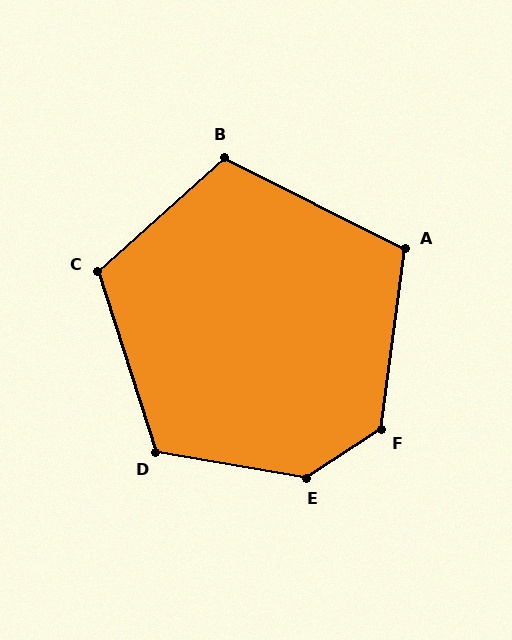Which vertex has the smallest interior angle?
A, at approximately 109 degrees.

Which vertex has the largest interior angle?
E, at approximately 137 degrees.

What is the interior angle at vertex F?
Approximately 131 degrees (obtuse).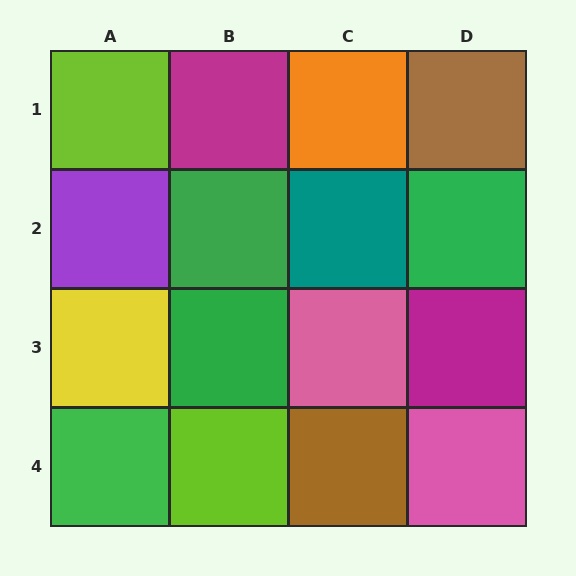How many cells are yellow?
1 cell is yellow.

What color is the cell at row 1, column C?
Orange.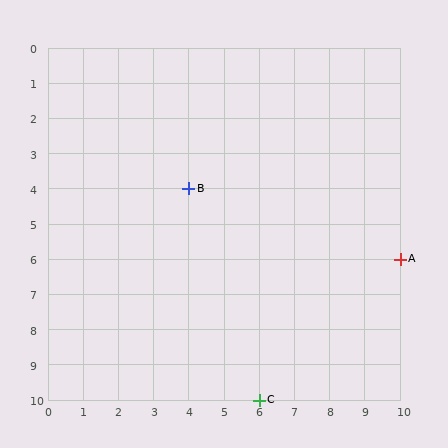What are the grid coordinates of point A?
Point A is at grid coordinates (10, 6).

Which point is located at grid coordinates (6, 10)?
Point C is at (6, 10).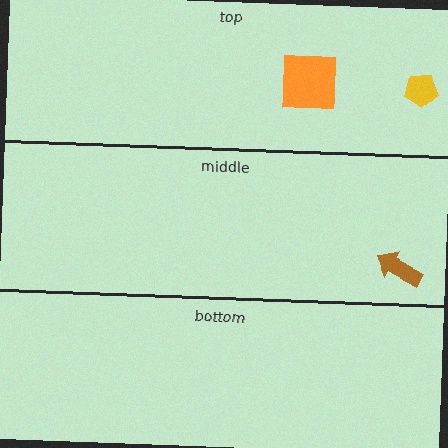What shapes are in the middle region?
The brown arrow.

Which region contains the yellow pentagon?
The top region.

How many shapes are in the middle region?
1.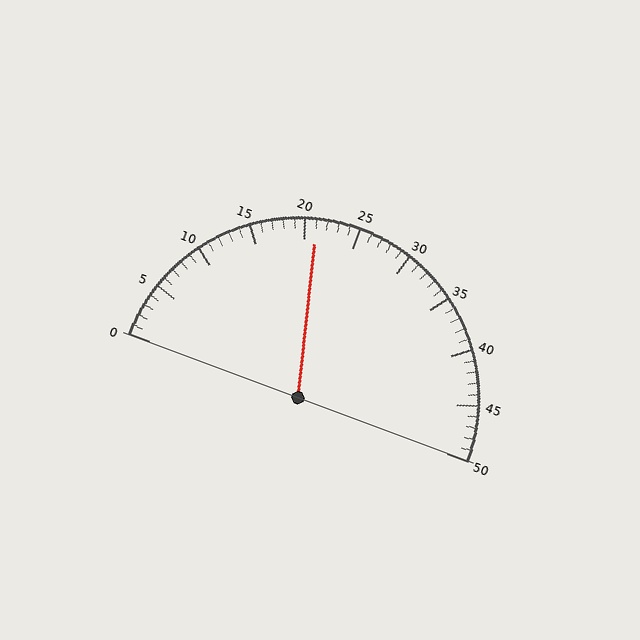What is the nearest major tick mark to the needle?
The nearest major tick mark is 20.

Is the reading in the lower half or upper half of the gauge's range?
The reading is in the lower half of the range (0 to 50).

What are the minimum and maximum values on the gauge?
The gauge ranges from 0 to 50.